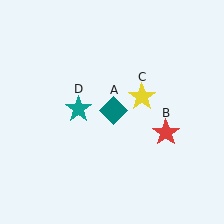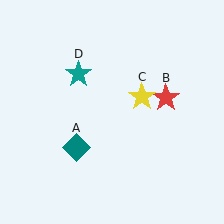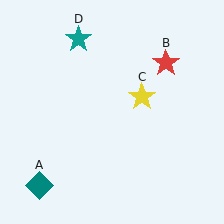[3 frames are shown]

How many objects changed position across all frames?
3 objects changed position: teal diamond (object A), red star (object B), teal star (object D).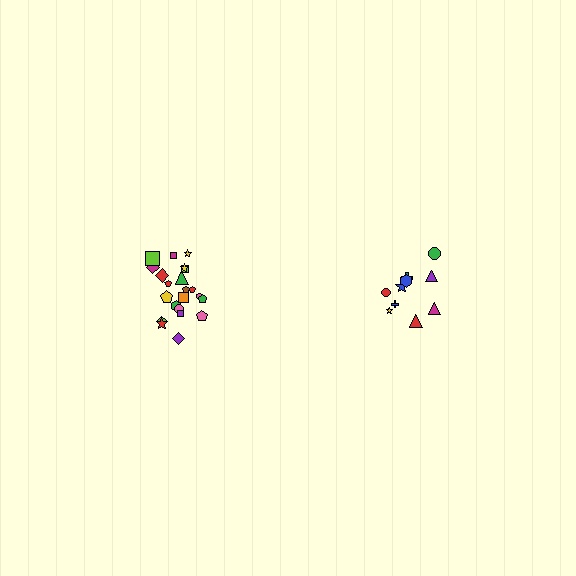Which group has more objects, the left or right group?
The left group.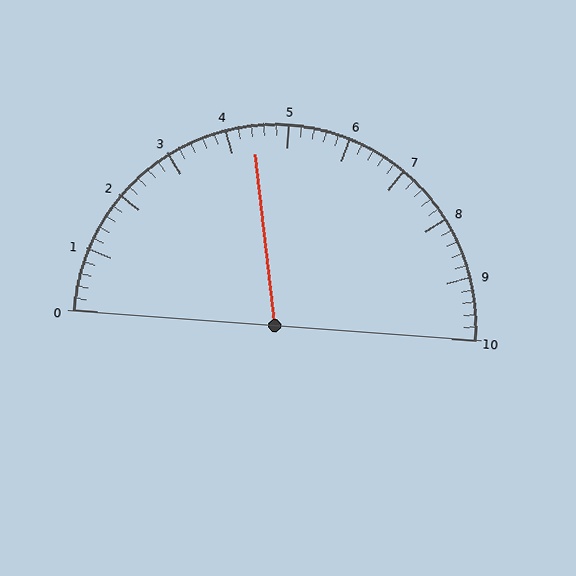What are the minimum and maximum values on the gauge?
The gauge ranges from 0 to 10.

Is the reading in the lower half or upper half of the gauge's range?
The reading is in the lower half of the range (0 to 10).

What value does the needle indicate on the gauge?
The needle indicates approximately 4.4.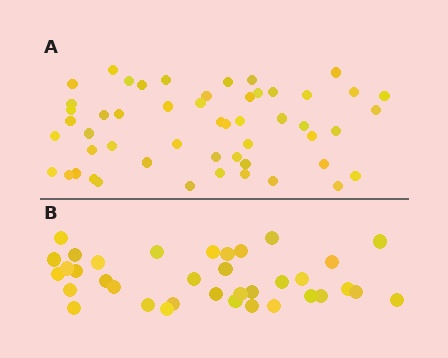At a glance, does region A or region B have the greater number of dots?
Region A (the top region) has more dots.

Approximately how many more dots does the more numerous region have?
Region A has approximately 15 more dots than region B.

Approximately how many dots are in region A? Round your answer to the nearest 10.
About 50 dots. (The exact count is 52, which rounds to 50.)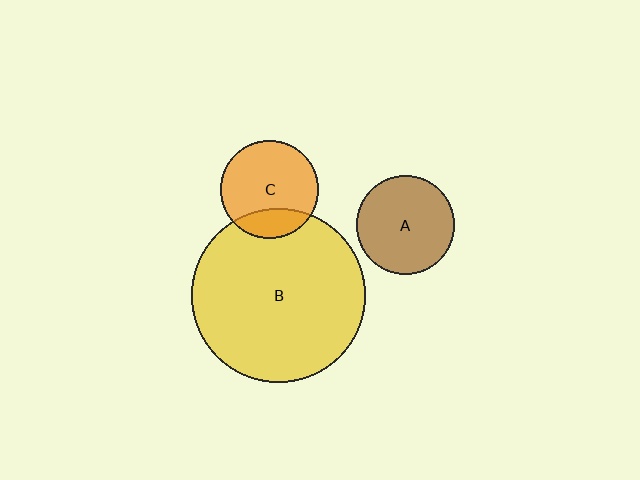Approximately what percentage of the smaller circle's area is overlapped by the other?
Approximately 20%.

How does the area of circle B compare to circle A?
Approximately 3.1 times.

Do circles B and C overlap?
Yes.